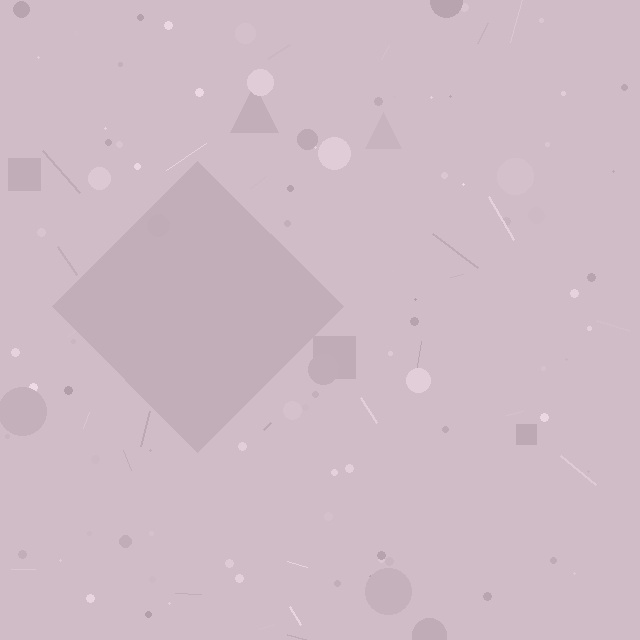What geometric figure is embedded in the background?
A diamond is embedded in the background.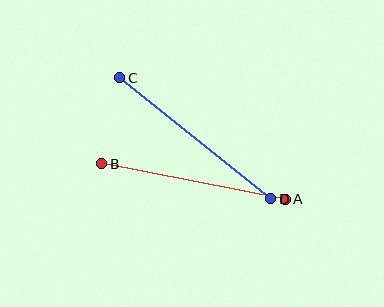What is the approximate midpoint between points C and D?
The midpoint is at approximately (195, 138) pixels.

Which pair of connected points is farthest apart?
Points C and D are farthest apart.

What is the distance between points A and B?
The distance is approximately 187 pixels.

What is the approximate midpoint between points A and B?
The midpoint is at approximately (193, 181) pixels.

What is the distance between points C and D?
The distance is approximately 193 pixels.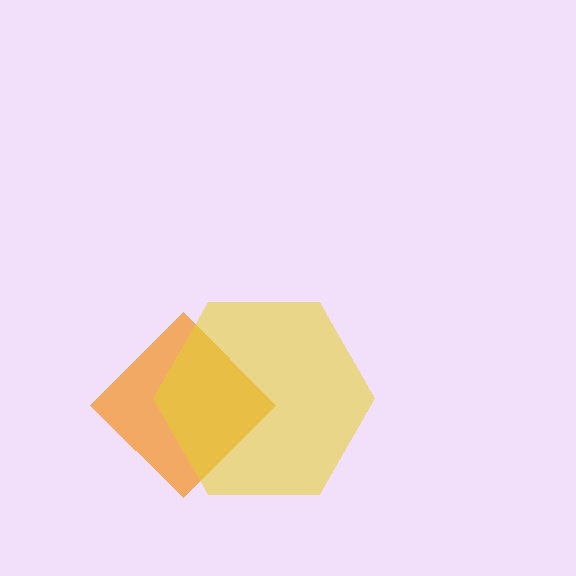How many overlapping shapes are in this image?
There are 2 overlapping shapes in the image.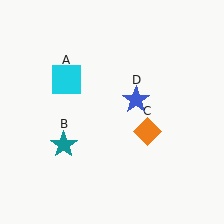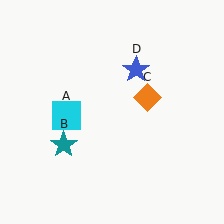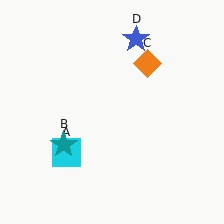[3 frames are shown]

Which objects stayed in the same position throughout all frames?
Teal star (object B) remained stationary.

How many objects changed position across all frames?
3 objects changed position: cyan square (object A), orange diamond (object C), blue star (object D).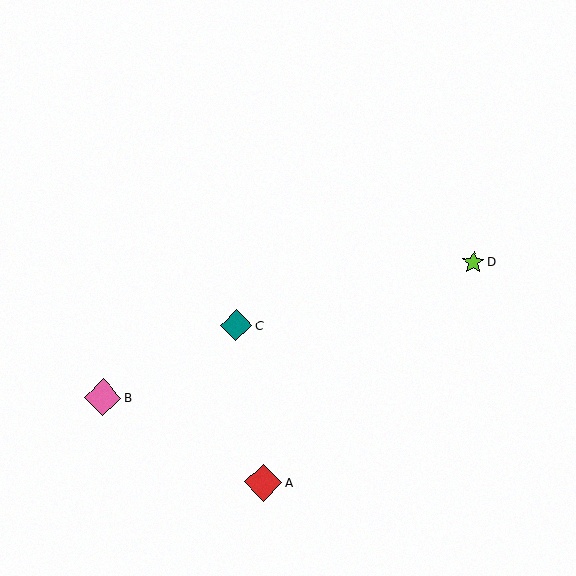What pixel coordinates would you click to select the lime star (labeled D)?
Click at (474, 262) to select the lime star D.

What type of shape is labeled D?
Shape D is a lime star.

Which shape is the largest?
The red diamond (labeled A) is the largest.